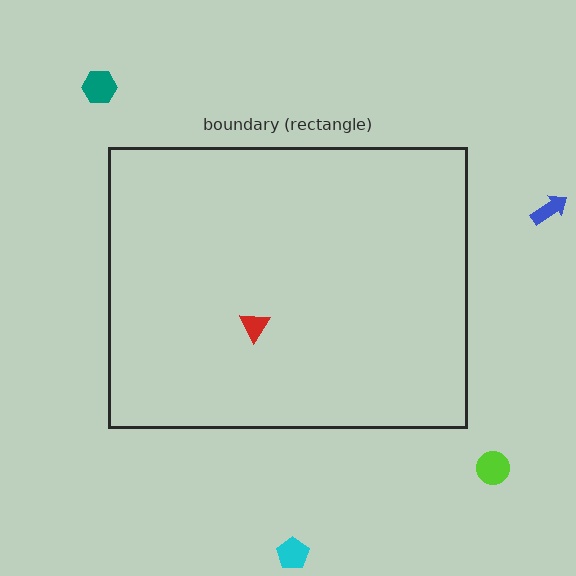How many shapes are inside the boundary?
1 inside, 4 outside.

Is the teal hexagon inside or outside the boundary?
Outside.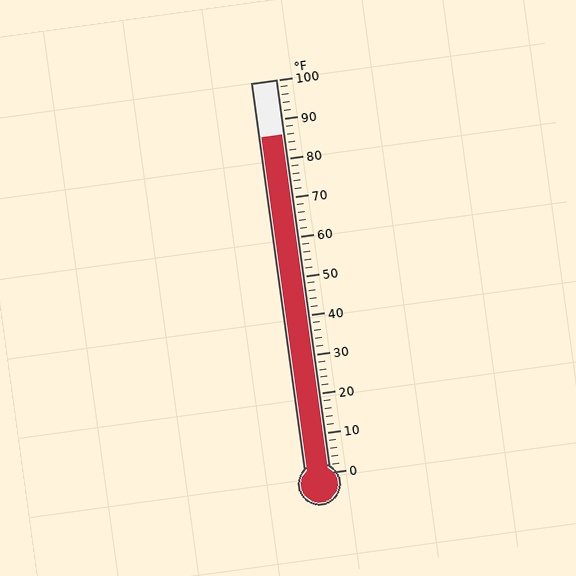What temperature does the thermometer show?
The thermometer shows approximately 86°F.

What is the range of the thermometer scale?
The thermometer scale ranges from 0°F to 100°F.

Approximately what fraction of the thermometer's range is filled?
The thermometer is filled to approximately 85% of its range.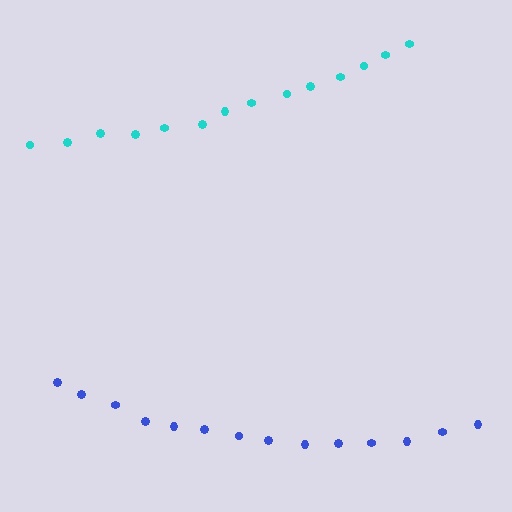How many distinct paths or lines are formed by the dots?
There are 2 distinct paths.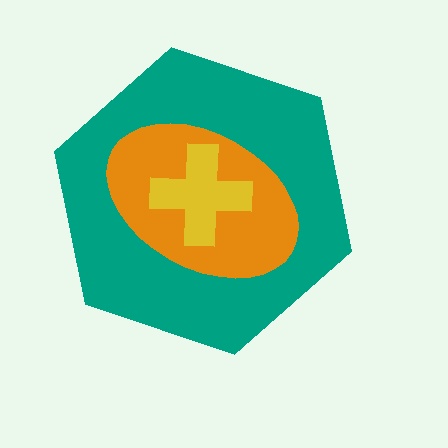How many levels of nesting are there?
3.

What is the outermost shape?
The teal hexagon.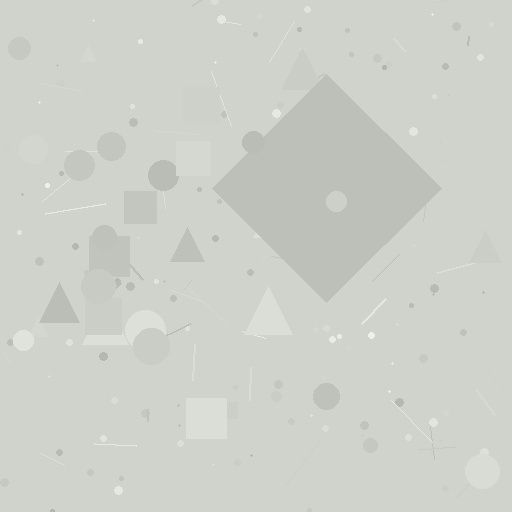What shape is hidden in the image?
A diamond is hidden in the image.